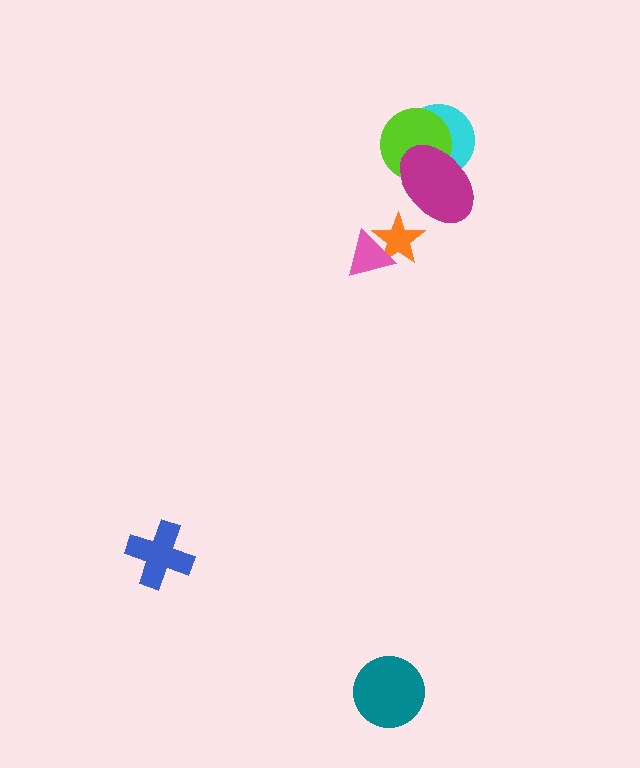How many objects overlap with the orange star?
1 object overlaps with the orange star.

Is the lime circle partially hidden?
Yes, it is partially covered by another shape.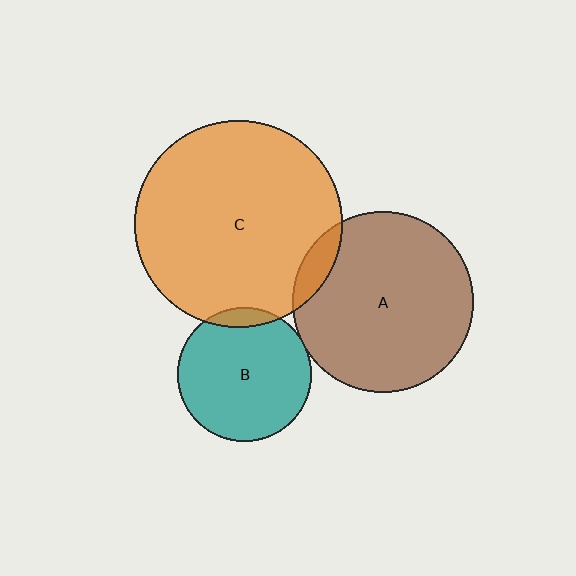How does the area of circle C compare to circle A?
Approximately 1.3 times.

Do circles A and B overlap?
Yes.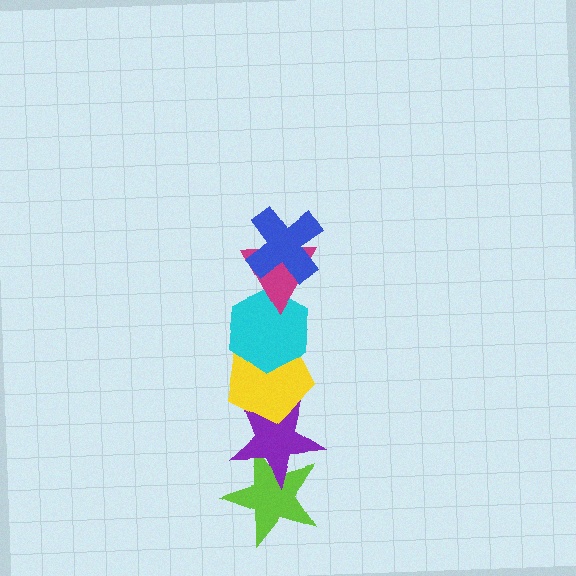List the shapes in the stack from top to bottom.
From top to bottom: the blue cross, the magenta triangle, the cyan hexagon, the yellow pentagon, the purple star, the lime star.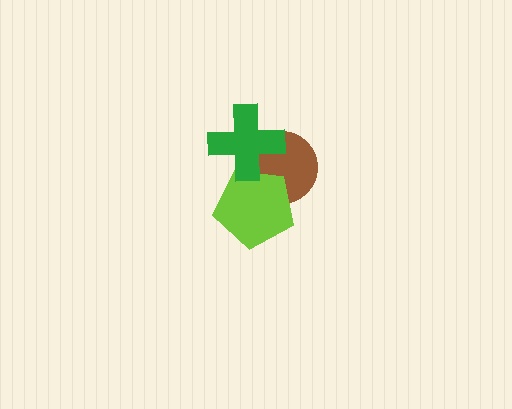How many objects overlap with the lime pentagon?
2 objects overlap with the lime pentagon.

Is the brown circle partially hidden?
Yes, it is partially covered by another shape.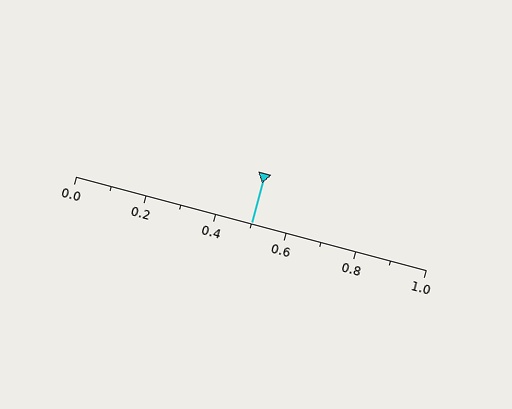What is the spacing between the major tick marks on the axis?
The major ticks are spaced 0.2 apart.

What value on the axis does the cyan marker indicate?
The marker indicates approximately 0.5.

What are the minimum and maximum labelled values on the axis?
The axis runs from 0.0 to 1.0.